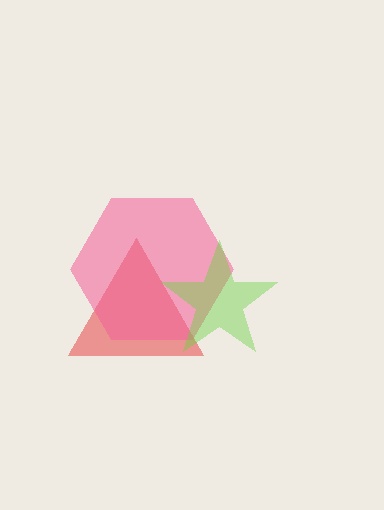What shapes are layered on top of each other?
The layered shapes are: a red triangle, a pink hexagon, a lime star.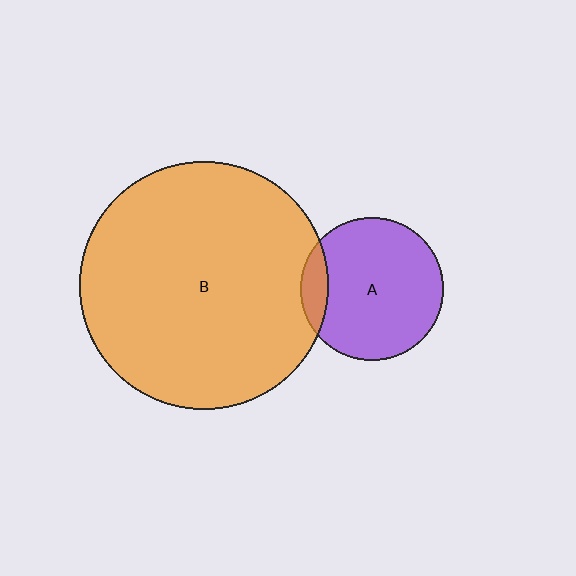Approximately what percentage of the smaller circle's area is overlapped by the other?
Approximately 10%.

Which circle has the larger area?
Circle B (orange).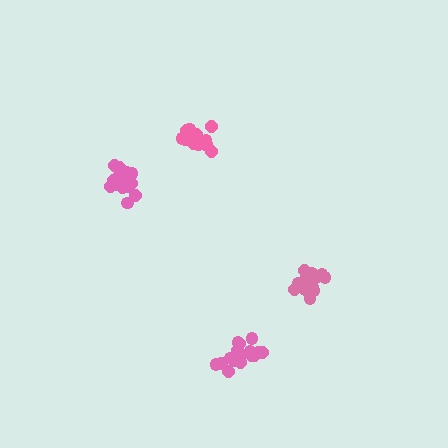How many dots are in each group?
Group 1: 19 dots, Group 2: 16 dots, Group 3: 20 dots, Group 4: 19 dots (74 total).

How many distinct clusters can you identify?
There are 4 distinct clusters.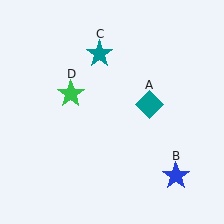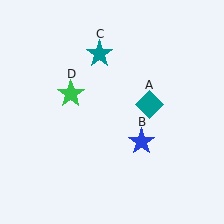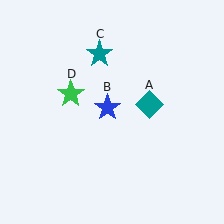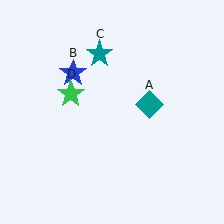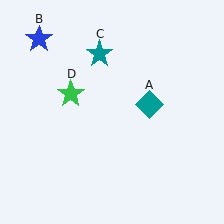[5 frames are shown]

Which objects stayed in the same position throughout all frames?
Teal diamond (object A) and teal star (object C) and green star (object D) remained stationary.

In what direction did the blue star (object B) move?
The blue star (object B) moved up and to the left.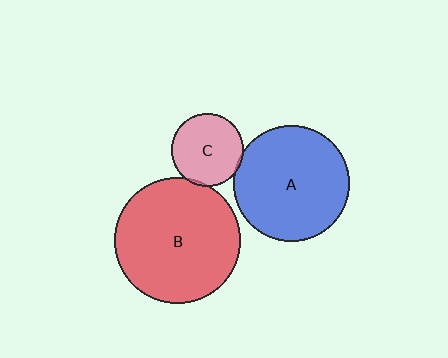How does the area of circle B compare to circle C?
Approximately 3.0 times.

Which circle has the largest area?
Circle B (red).